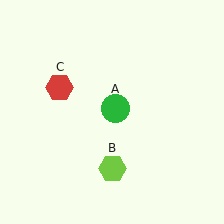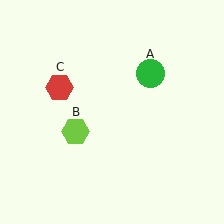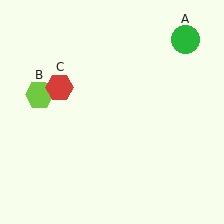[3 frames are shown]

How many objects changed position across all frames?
2 objects changed position: green circle (object A), lime hexagon (object B).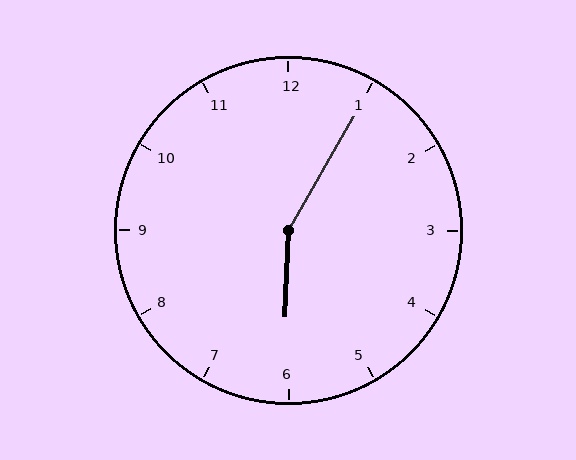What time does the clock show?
6:05.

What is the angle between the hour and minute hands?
Approximately 152 degrees.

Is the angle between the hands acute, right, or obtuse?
It is obtuse.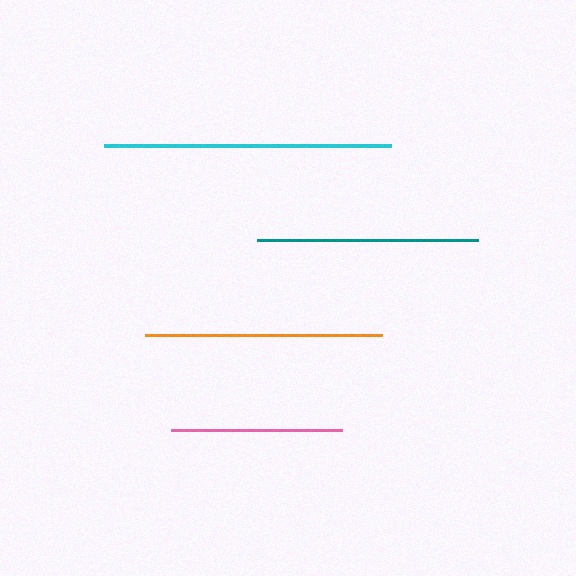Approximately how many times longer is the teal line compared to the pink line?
The teal line is approximately 1.3 times the length of the pink line.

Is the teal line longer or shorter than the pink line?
The teal line is longer than the pink line.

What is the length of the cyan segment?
The cyan segment is approximately 287 pixels long.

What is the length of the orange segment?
The orange segment is approximately 237 pixels long.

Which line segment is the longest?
The cyan line is the longest at approximately 287 pixels.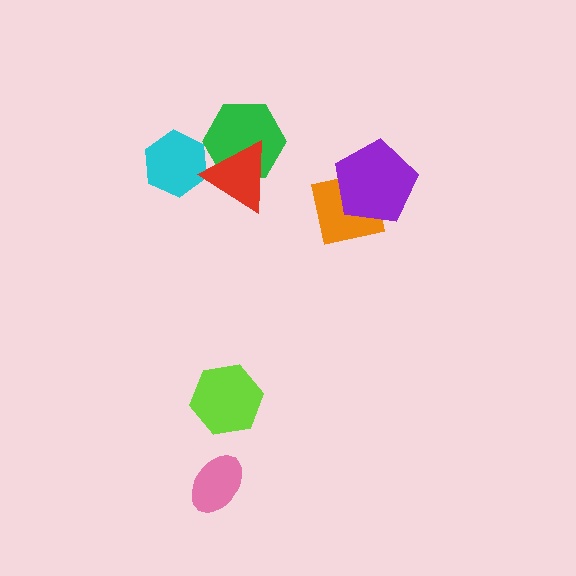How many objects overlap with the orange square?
1 object overlaps with the orange square.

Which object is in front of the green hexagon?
The red triangle is in front of the green hexagon.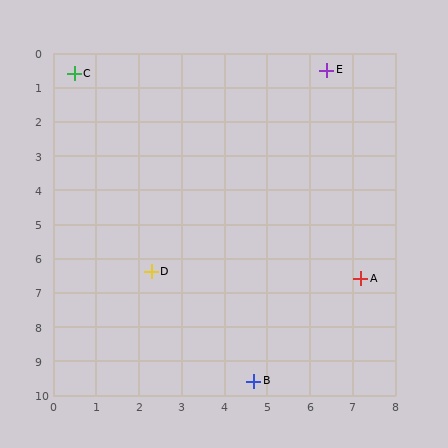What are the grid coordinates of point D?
Point D is at approximately (2.3, 6.4).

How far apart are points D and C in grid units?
Points D and C are about 6.1 grid units apart.